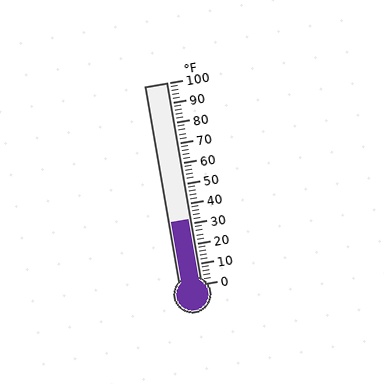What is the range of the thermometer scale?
The thermometer scale ranges from 0°F to 100°F.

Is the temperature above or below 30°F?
The temperature is above 30°F.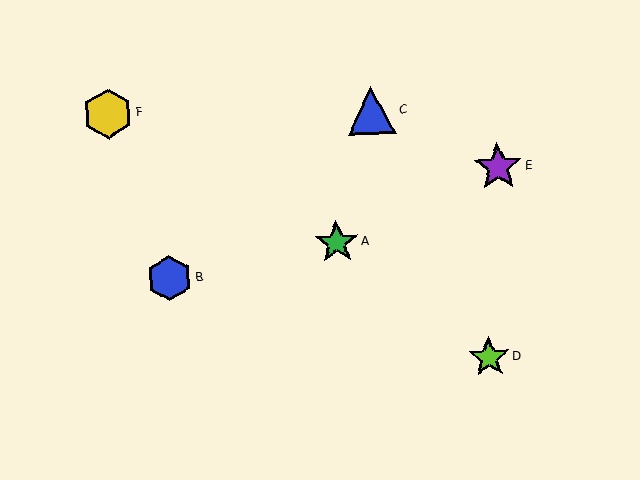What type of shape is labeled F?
Shape F is a yellow hexagon.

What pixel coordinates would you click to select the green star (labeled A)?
Click at (337, 243) to select the green star A.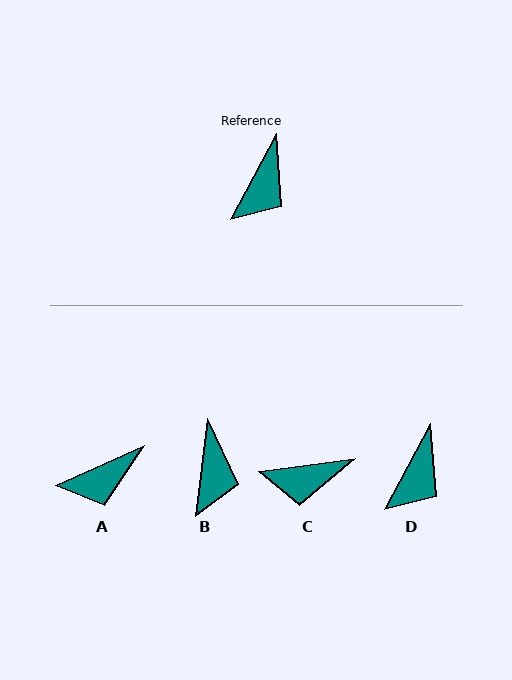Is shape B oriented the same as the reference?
No, it is off by about 21 degrees.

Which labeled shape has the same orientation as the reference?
D.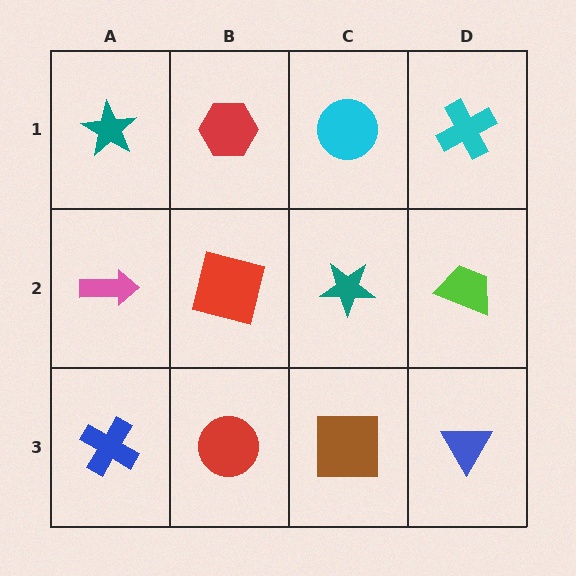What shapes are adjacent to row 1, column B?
A red square (row 2, column B), a teal star (row 1, column A), a cyan circle (row 1, column C).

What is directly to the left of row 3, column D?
A brown square.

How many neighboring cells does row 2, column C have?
4.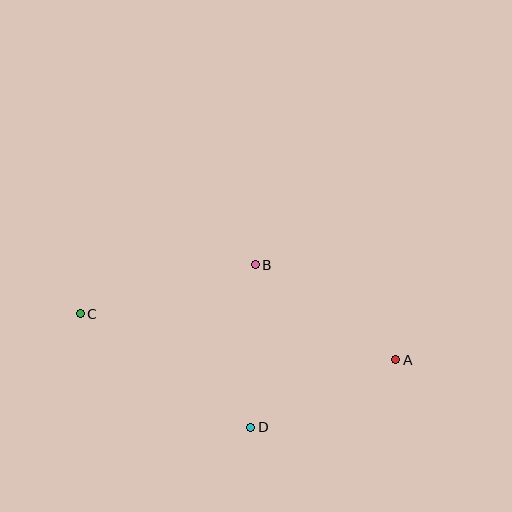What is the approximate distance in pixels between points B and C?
The distance between B and C is approximately 181 pixels.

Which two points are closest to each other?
Points A and D are closest to each other.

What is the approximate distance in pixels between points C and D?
The distance between C and D is approximately 205 pixels.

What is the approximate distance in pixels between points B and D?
The distance between B and D is approximately 163 pixels.